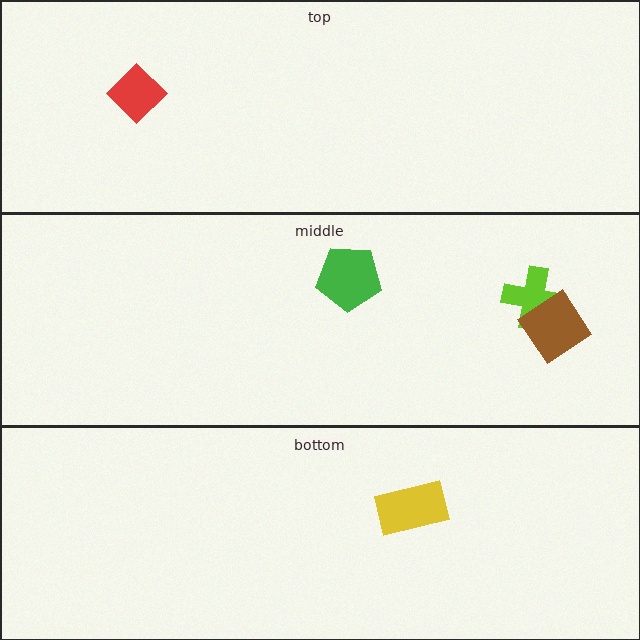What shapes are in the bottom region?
The yellow rectangle.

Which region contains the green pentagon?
The middle region.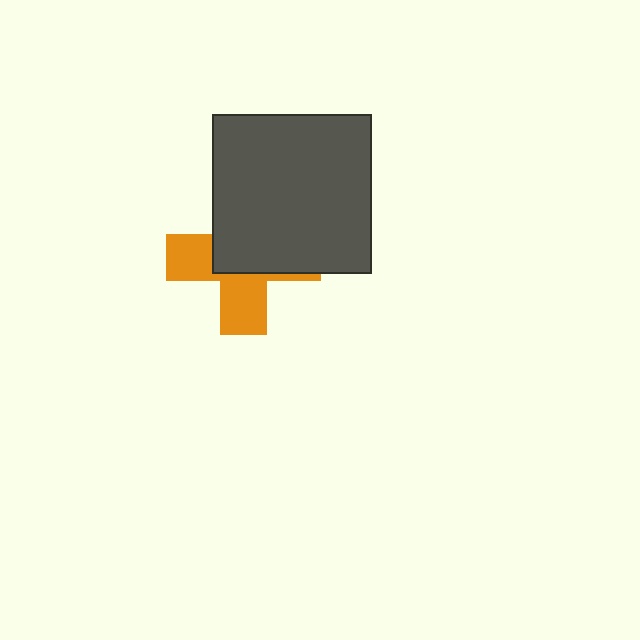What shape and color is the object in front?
The object in front is a dark gray square.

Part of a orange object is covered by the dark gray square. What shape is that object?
It is a cross.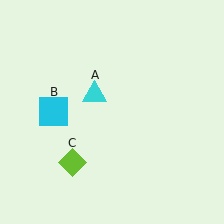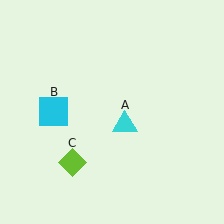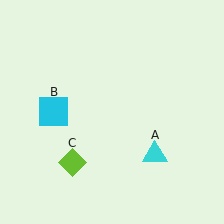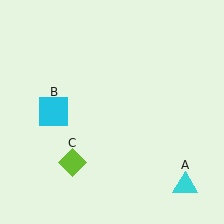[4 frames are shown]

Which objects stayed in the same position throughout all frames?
Cyan square (object B) and lime diamond (object C) remained stationary.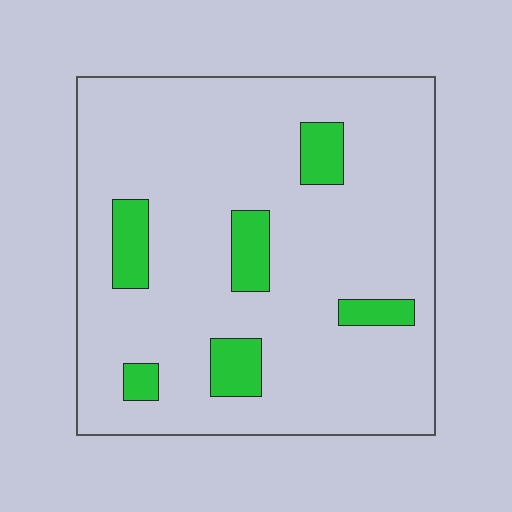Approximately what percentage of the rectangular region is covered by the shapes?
Approximately 10%.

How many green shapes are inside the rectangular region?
6.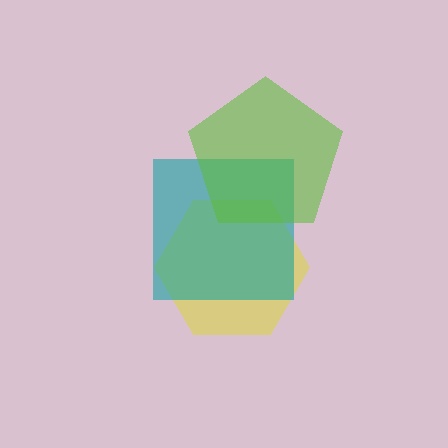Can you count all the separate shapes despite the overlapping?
Yes, there are 3 separate shapes.